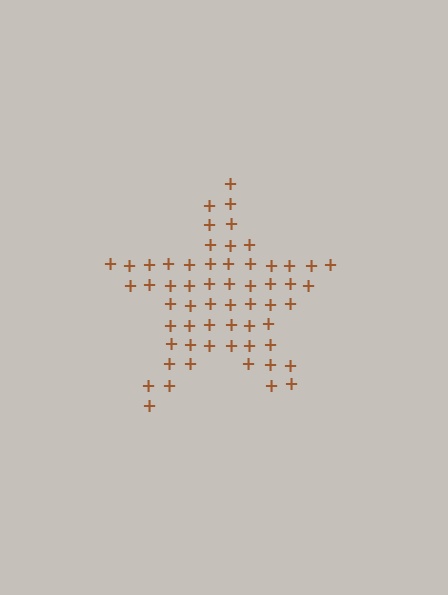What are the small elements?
The small elements are plus signs.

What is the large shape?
The large shape is a star.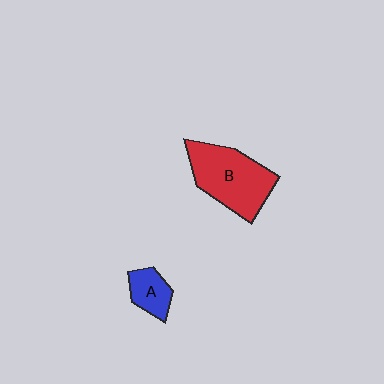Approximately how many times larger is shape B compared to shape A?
Approximately 2.6 times.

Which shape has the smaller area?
Shape A (blue).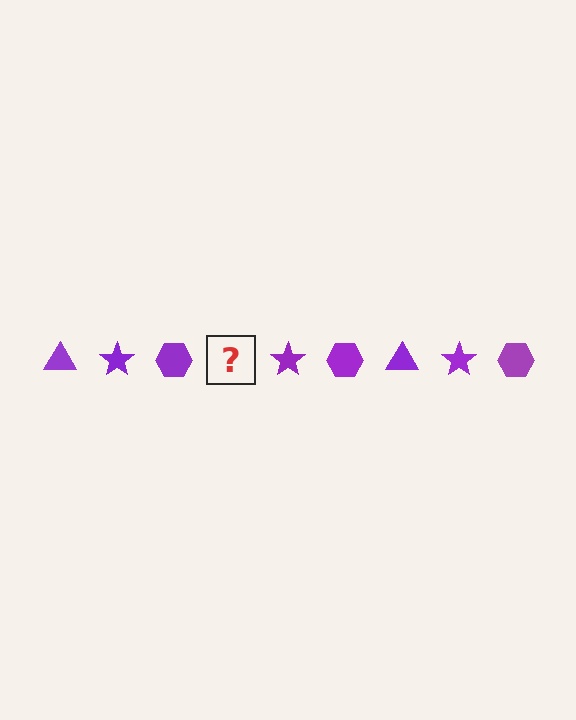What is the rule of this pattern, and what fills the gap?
The rule is that the pattern cycles through triangle, star, hexagon shapes in purple. The gap should be filled with a purple triangle.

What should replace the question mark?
The question mark should be replaced with a purple triangle.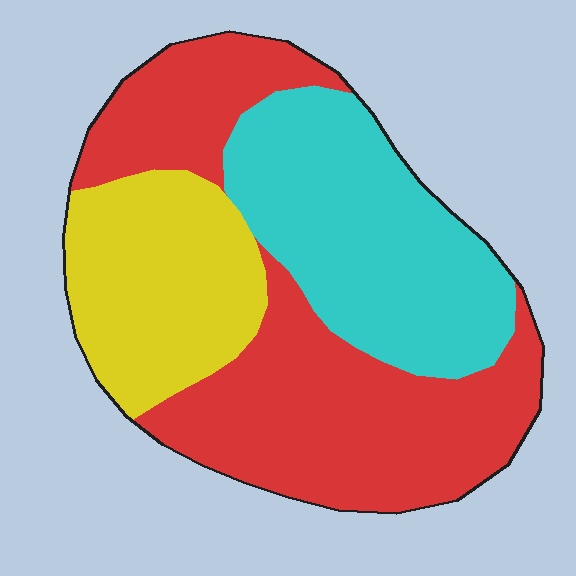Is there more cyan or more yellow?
Cyan.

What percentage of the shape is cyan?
Cyan takes up about one third (1/3) of the shape.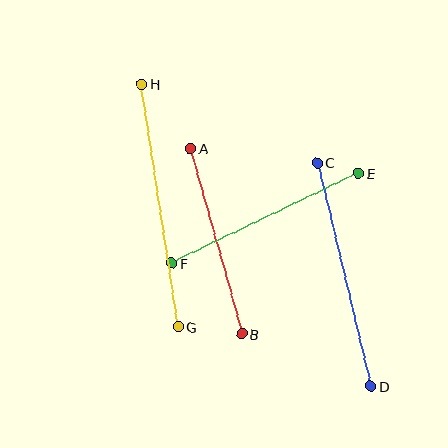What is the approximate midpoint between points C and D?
The midpoint is at approximately (344, 275) pixels.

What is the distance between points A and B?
The distance is approximately 192 pixels.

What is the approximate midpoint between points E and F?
The midpoint is at approximately (265, 218) pixels.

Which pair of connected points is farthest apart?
Points G and H are farthest apart.